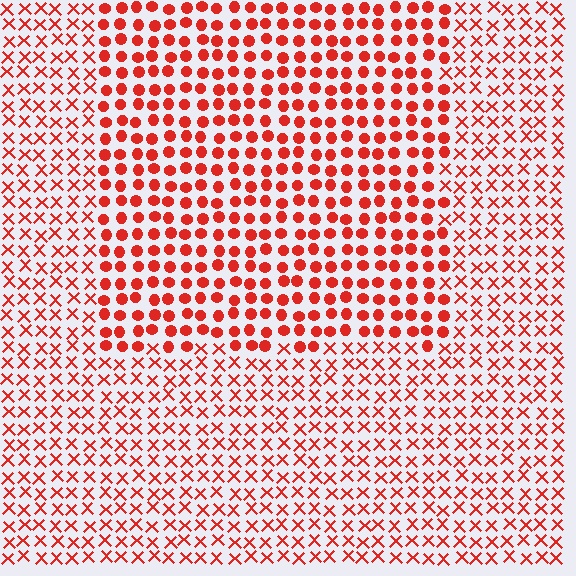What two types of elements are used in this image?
The image uses circles inside the rectangle region and X marks outside it.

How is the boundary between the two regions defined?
The boundary is defined by a change in element shape: circles inside vs. X marks outside. All elements share the same color and spacing.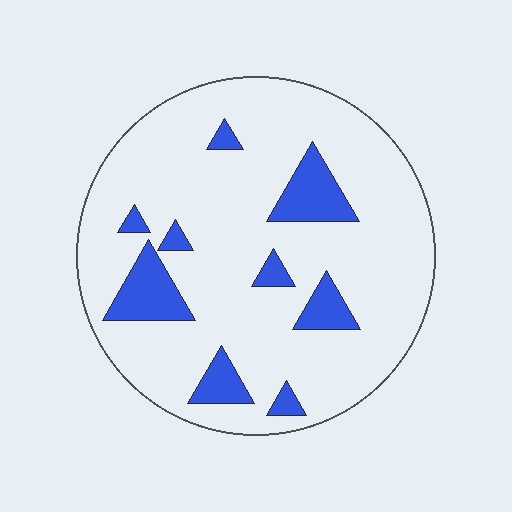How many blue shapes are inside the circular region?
9.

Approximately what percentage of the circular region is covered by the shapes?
Approximately 15%.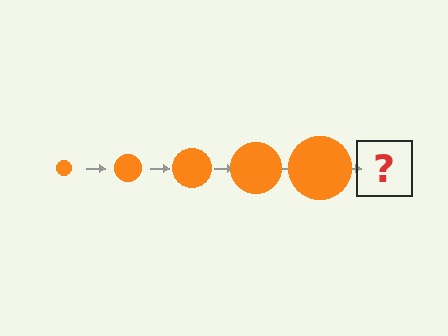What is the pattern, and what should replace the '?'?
The pattern is that the circle gets progressively larger each step. The '?' should be an orange circle, larger than the previous one.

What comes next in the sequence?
The next element should be an orange circle, larger than the previous one.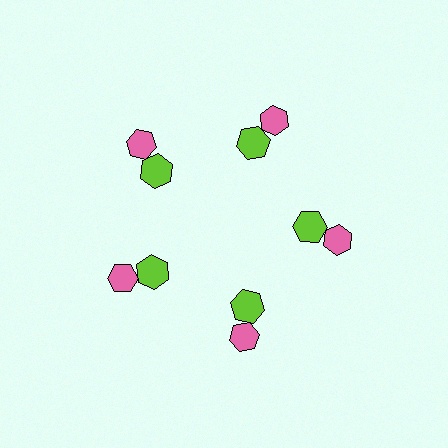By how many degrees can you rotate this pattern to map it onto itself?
The pattern maps onto itself every 72 degrees of rotation.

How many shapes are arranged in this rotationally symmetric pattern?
There are 10 shapes, arranged in 5 groups of 2.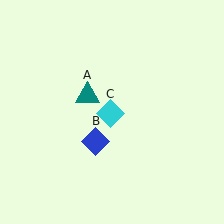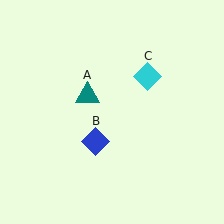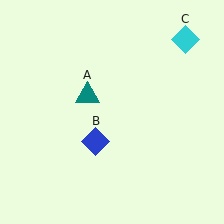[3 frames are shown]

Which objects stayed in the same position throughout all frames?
Teal triangle (object A) and blue diamond (object B) remained stationary.